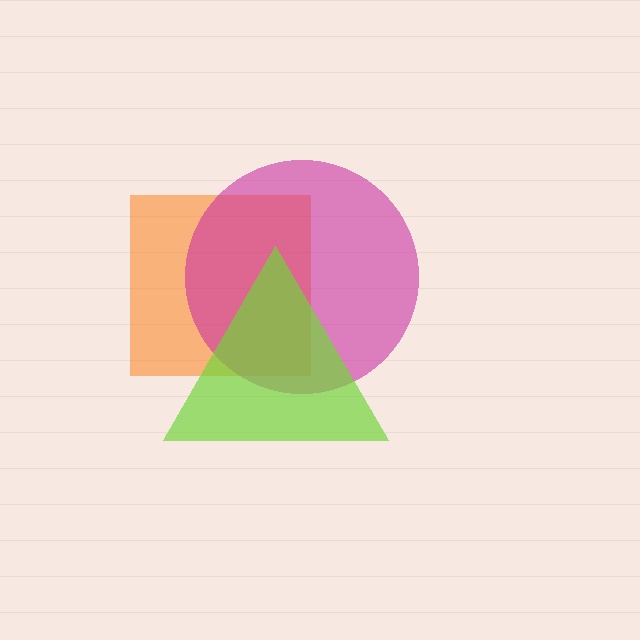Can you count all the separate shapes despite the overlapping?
Yes, there are 3 separate shapes.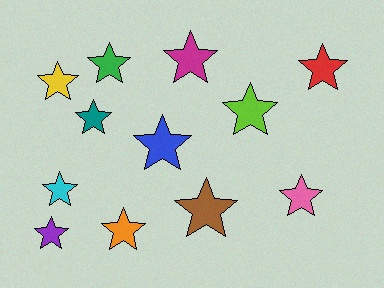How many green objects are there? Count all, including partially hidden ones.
There is 1 green object.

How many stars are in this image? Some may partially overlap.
There are 12 stars.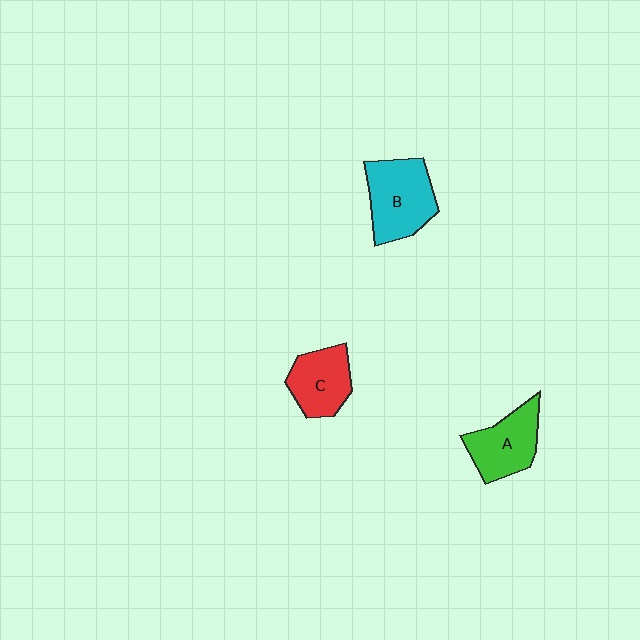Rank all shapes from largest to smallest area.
From largest to smallest: B (cyan), A (green), C (red).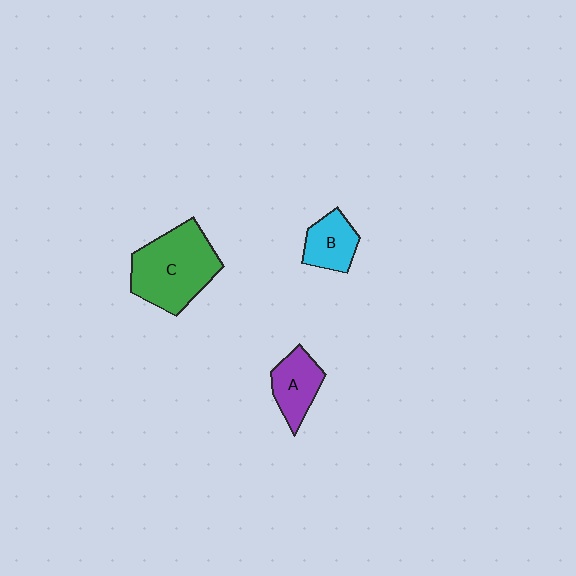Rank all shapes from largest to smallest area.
From largest to smallest: C (green), A (purple), B (cyan).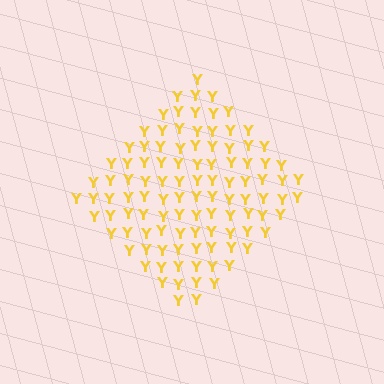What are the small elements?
The small elements are letter Y's.